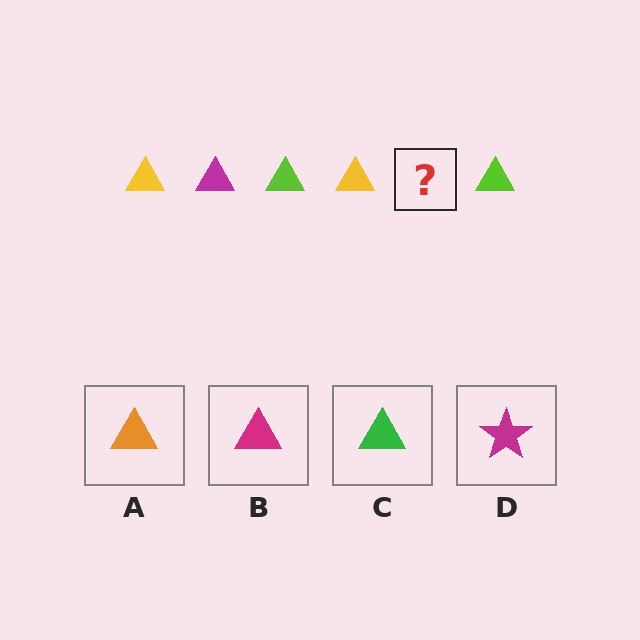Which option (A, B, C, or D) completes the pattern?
B.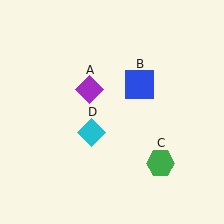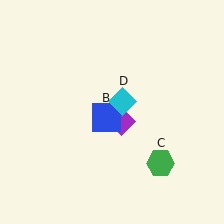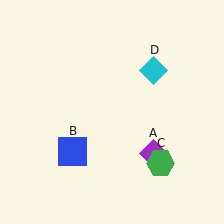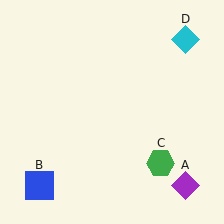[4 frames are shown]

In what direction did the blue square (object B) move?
The blue square (object B) moved down and to the left.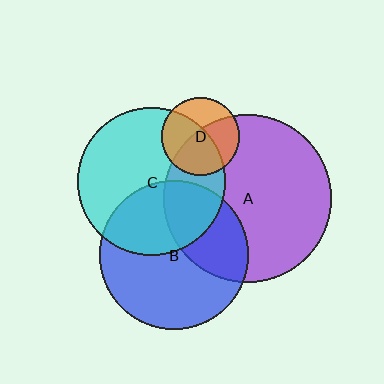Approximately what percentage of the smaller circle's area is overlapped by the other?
Approximately 55%.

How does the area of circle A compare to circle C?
Approximately 1.3 times.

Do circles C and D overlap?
Yes.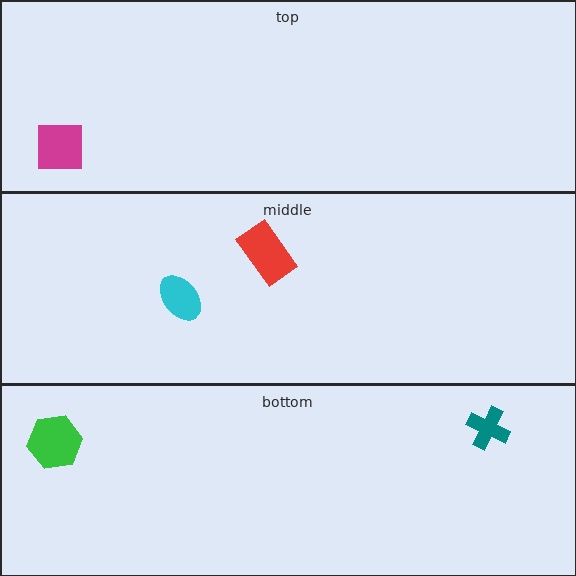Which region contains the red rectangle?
The middle region.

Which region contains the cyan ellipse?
The middle region.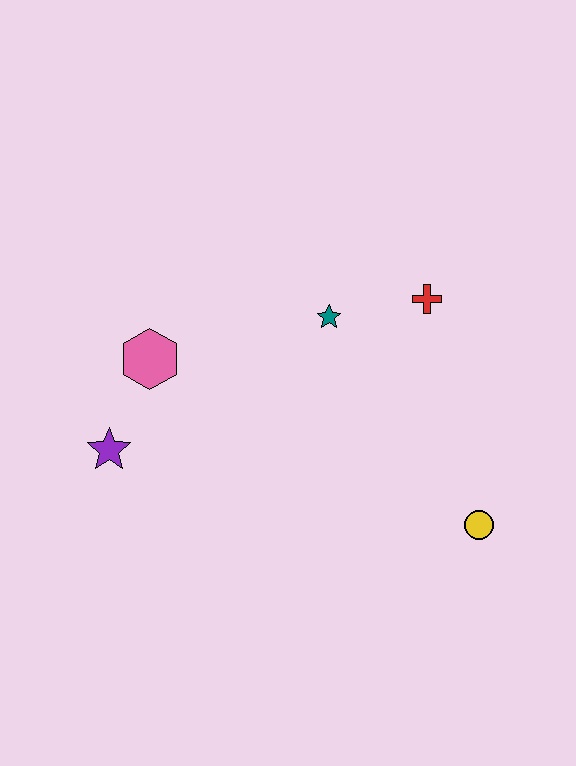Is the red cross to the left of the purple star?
No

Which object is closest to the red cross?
The teal star is closest to the red cross.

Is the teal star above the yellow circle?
Yes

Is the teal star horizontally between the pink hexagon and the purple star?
No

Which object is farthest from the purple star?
The yellow circle is farthest from the purple star.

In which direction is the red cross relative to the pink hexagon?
The red cross is to the right of the pink hexagon.